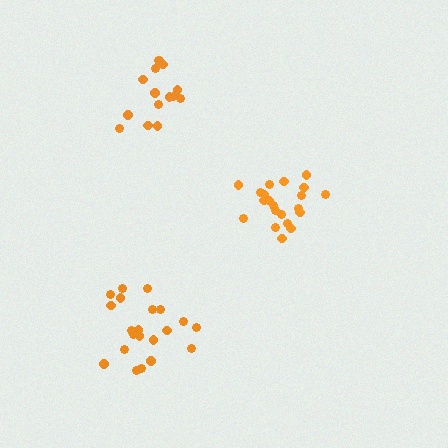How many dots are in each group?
Group 1: 15 dots, Group 2: 21 dots, Group 3: 21 dots (57 total).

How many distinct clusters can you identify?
There are 3 distinct clusters.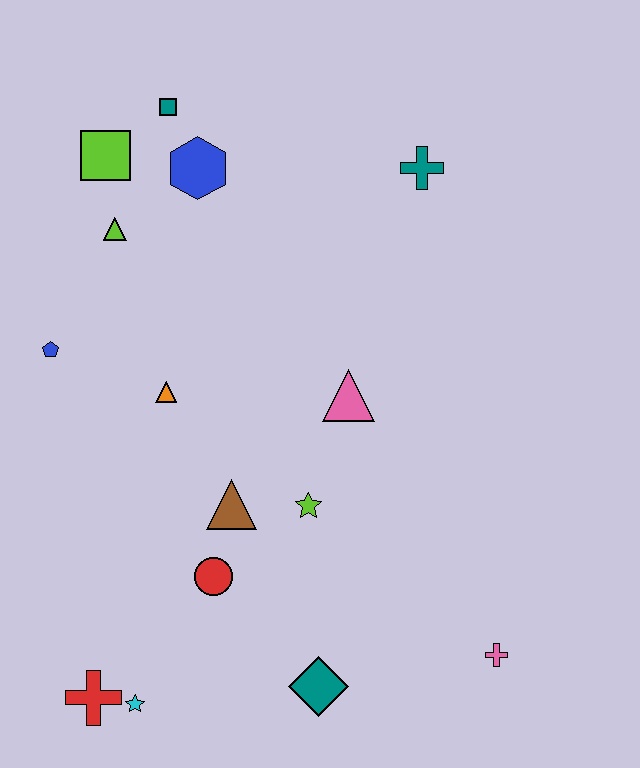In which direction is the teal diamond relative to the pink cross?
The teal diamond is to the left of the pink cross.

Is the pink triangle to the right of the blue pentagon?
Yes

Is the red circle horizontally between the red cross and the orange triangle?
No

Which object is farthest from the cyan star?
The teal cross is farthest from the cyan star.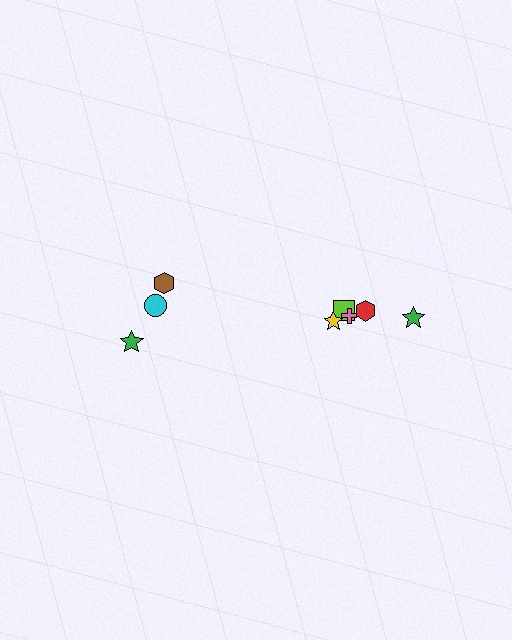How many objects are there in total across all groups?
There are 8 objects.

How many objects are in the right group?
There are 5 objects.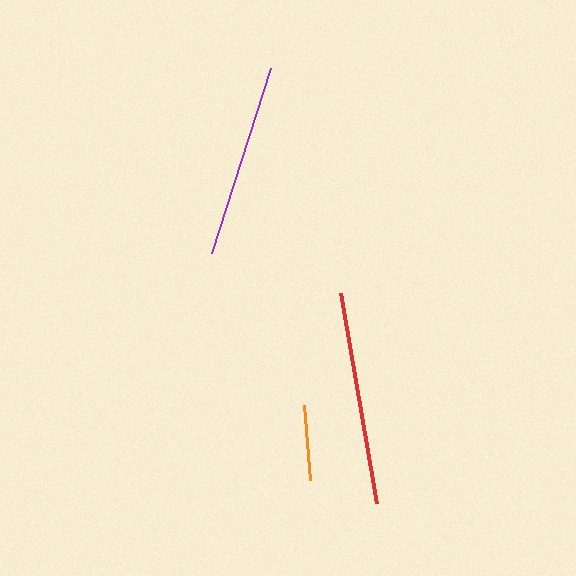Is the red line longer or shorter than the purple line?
The red line is longer than the purple line.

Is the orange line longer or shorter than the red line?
The red line is longer than the orange line.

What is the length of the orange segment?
The orange segment is approximately 75 pixels long.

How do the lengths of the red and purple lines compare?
The red and purple lines are approximately the same length.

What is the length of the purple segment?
The purple segment is approximately 195 pixels long.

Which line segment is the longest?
The red line is the longest at approximately 213 pixels.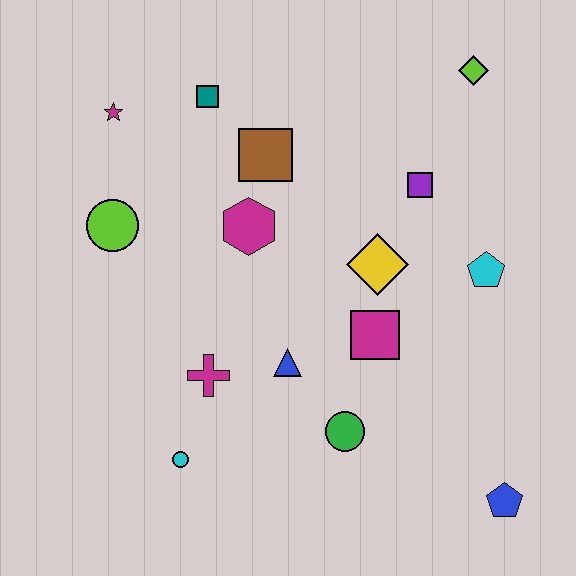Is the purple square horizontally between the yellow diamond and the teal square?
No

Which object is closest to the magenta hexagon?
The brown square is closest to the magenta hexagon.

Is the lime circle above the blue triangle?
Yes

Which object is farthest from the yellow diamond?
The magenta star is farthest from the yellow diamond.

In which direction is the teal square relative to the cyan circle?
The teal square is above the cyan circle.